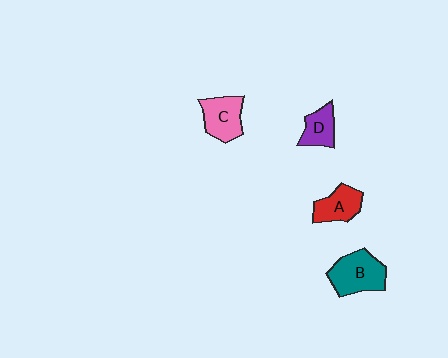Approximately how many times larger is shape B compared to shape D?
Approximately 1.7 times.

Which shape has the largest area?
Shape B (teal).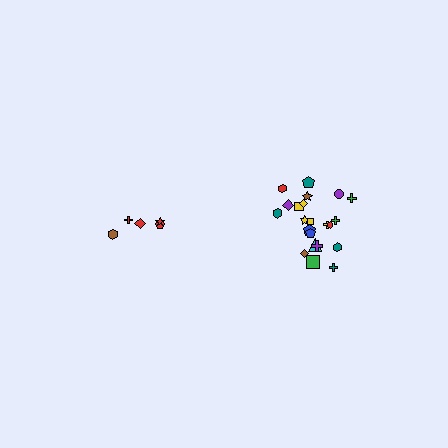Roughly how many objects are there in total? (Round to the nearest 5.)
Roughly 25 objects in total.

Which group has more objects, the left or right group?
The right group.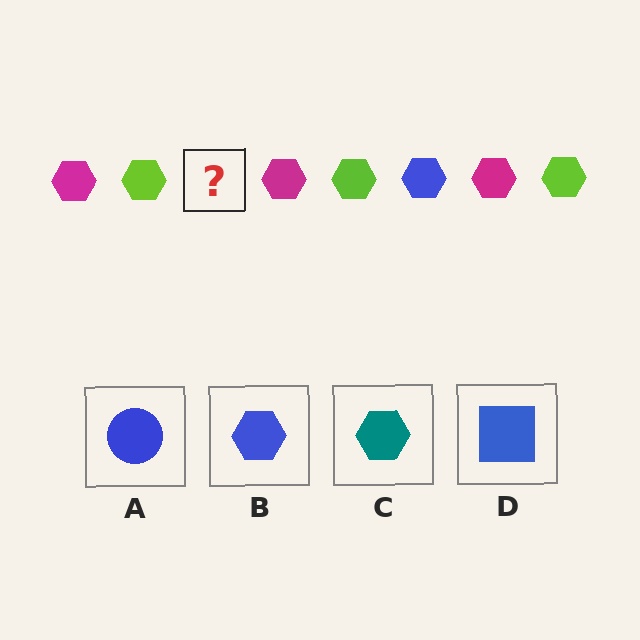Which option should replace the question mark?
Option B.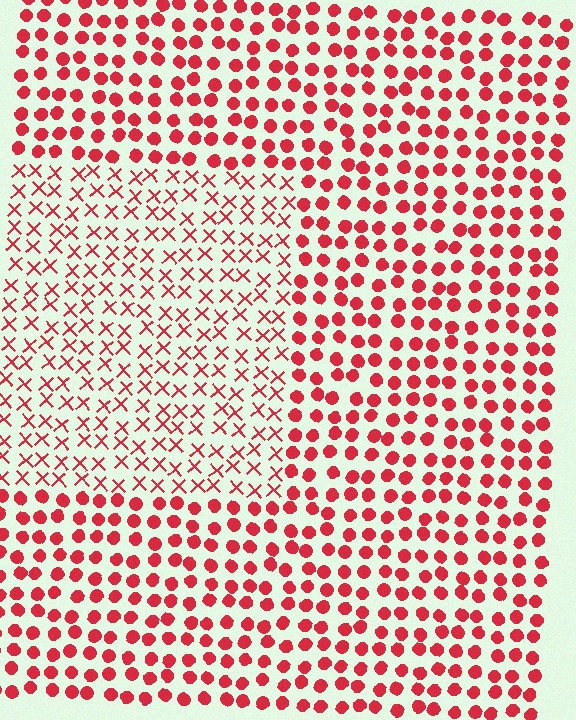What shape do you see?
I see a rectangle.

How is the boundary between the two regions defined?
The boundary is defined by a change in element shape: X marks inside vs. circles outside. All elements share the same color and spacing.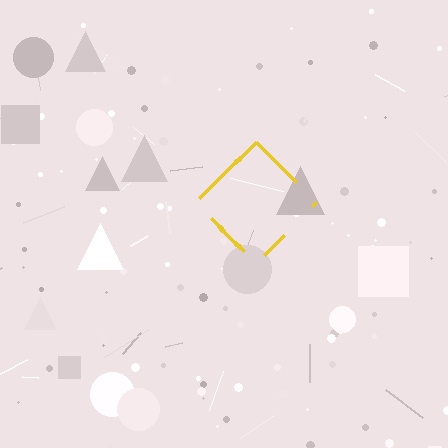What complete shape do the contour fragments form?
The contour fragments form a diamond.